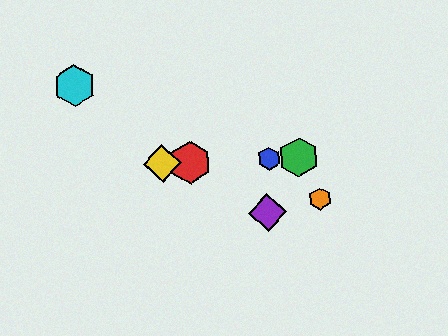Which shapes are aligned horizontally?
The red hexagon, the blue hexagon, the green hexagon, the yellow diamond are aligned horizontally.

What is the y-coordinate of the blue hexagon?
The blue hexagon is at y≈159.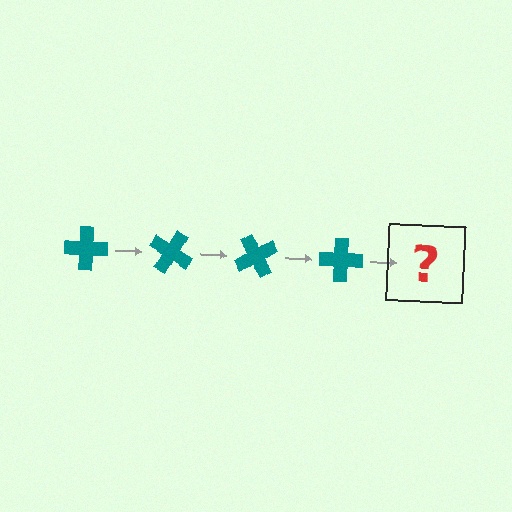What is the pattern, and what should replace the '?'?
The pattern is that the cross rotates 30 degrees each step. The '?' should be a teal cross rotated 120 degrees.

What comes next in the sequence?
The next element should be a teal cross rotated 120 degrees.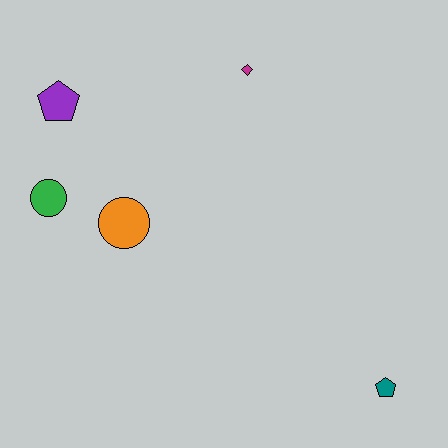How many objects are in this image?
There are 5 objects.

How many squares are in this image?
There are no squares.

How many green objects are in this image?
There is 1 green object.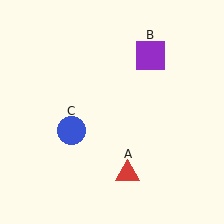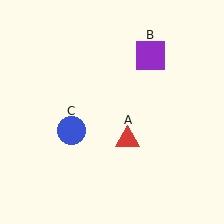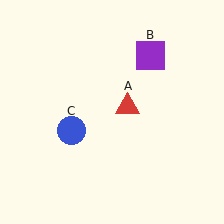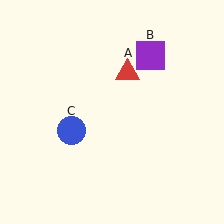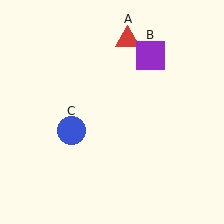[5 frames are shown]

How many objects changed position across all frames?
1 object changed position: red triangle (object A).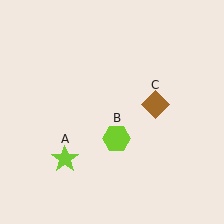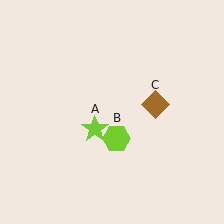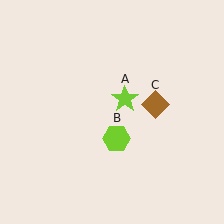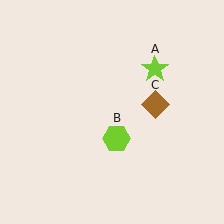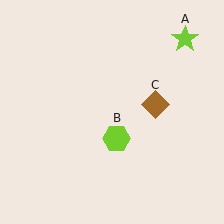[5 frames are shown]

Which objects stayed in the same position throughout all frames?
Lime hexagon (object B) and brown diamond (object C) remained stationary.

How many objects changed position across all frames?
1 object changed position: lime star (object A).